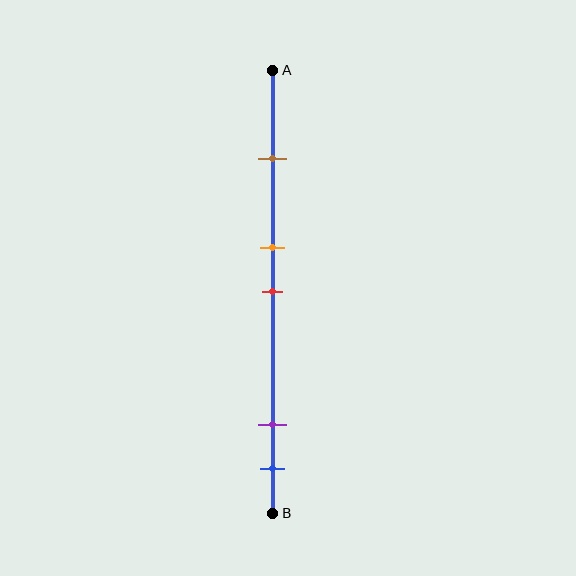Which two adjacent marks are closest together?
The orange and red marks are the closest adjacent pair.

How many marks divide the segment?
There are 5 marks dividing the segment.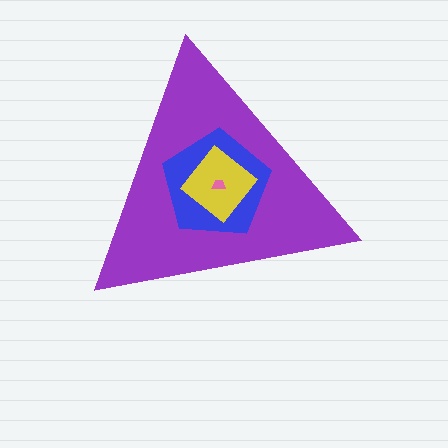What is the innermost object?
The pink trapezoid.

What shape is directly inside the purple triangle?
The blue pentagon.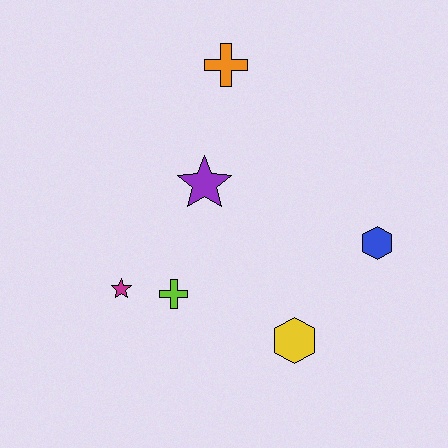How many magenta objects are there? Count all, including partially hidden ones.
There is 1 magenta object.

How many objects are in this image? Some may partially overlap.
There are 6 objects.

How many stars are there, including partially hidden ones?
There are 2 stars.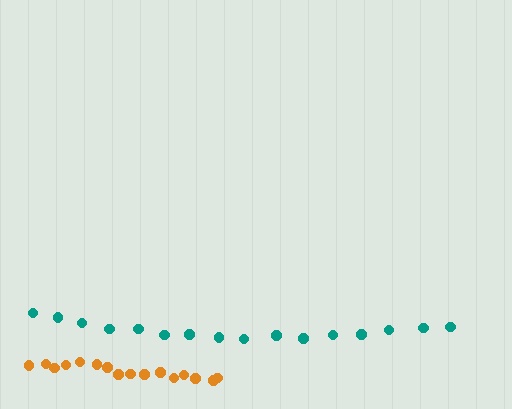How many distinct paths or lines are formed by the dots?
There are 2 distinct paths.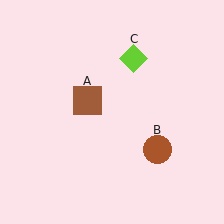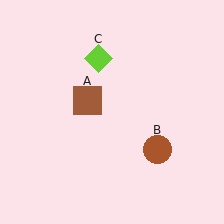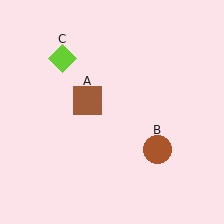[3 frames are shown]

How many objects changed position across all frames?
1 object changed position: lime diamond (object C).